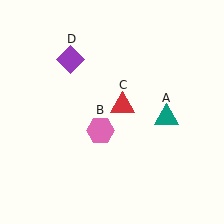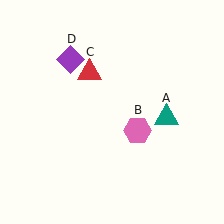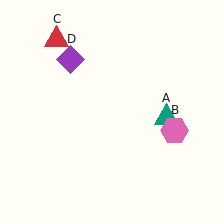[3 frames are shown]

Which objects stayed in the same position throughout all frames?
Teal triangle (object A) and purple diamond (object D) remained stationary.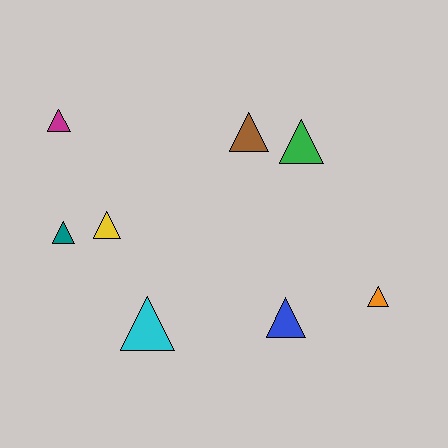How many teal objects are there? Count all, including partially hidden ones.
There is 1 teal object.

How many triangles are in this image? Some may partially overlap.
There are 8 triangles.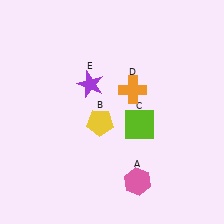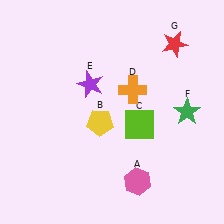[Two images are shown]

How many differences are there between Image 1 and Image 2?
There are 2 differences between the two images.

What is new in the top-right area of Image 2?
A green star (F) was added in the top-right area of Image 2.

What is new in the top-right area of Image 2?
A red star (G) was added in the top-right area of Image 2.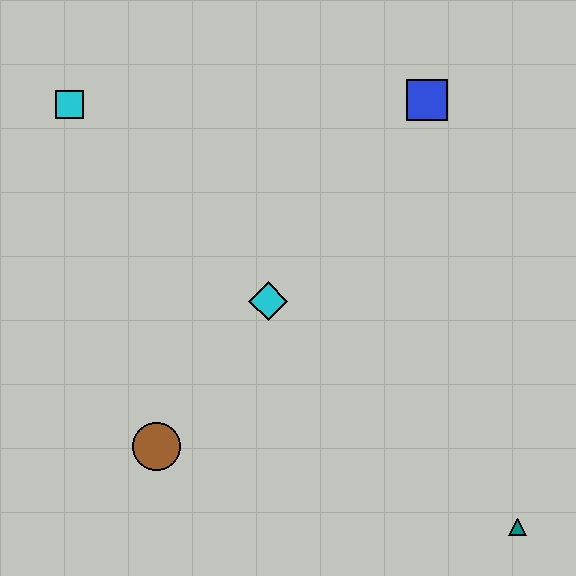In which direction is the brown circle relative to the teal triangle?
The brown circle is to the left of the teal triangle.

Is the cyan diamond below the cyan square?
Yes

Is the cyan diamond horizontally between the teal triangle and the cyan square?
Yes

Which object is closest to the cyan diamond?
The brown circle is closest to the cyan diamond.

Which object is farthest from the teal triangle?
The cyan square is farthest from the teal triangle.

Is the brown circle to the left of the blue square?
Yes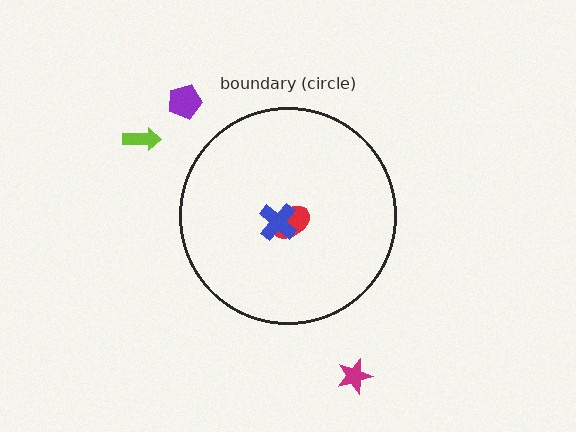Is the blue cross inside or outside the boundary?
Inside.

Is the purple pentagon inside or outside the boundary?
Outside.